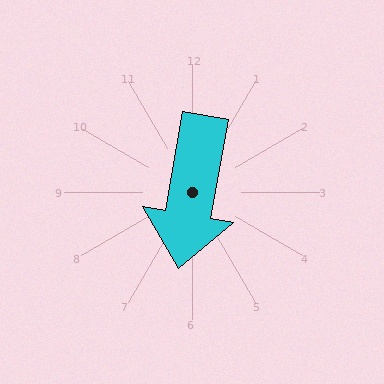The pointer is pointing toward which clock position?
Roughly 6 o'clock.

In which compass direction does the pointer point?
South.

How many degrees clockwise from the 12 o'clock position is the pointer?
Approximately 190 degrees.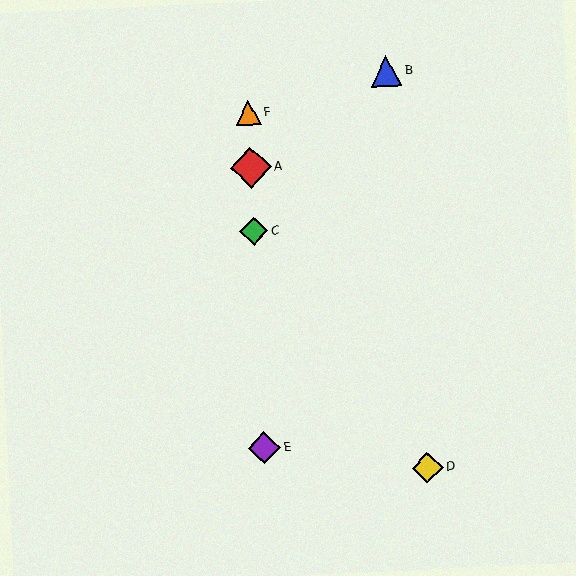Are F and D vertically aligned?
No, F is at x≈248 and D is at x≈428.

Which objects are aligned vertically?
Objects A, C, E, F are aligned vertically.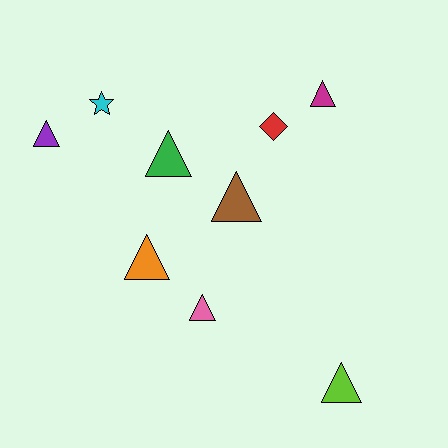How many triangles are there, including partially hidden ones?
There are 7 triangles.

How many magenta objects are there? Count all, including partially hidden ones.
There is 1 magenta object.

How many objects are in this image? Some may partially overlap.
There are 9 objects.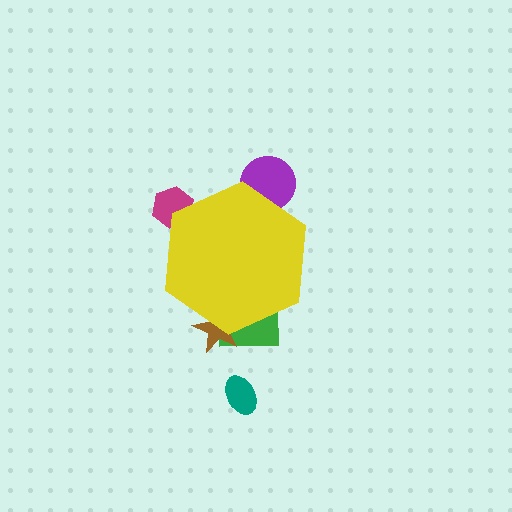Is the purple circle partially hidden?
Yes, the purple circle is partially hidden behind the yellow hexagon.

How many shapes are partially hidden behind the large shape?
4 shapes are partially hidden.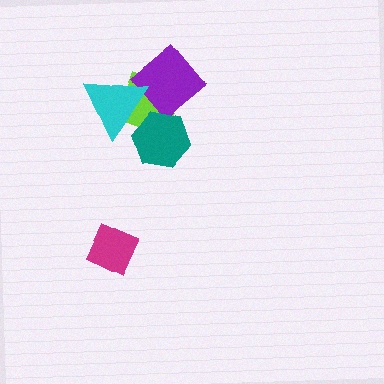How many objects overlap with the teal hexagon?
3 objects overlap with the teal hexagon.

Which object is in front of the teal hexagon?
The cyan triangle is in front of the teal hexagon.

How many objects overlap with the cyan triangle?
3 objects overlap with the cyan triangle.